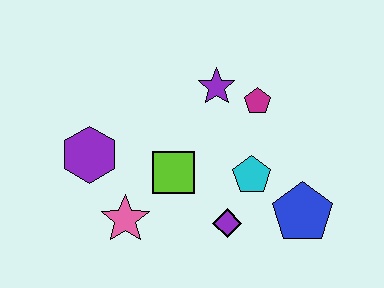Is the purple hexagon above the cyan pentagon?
Yes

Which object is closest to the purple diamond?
The cyan pentagon is closest to the purple diamond.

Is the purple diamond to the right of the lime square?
Yes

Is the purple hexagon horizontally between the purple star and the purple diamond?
No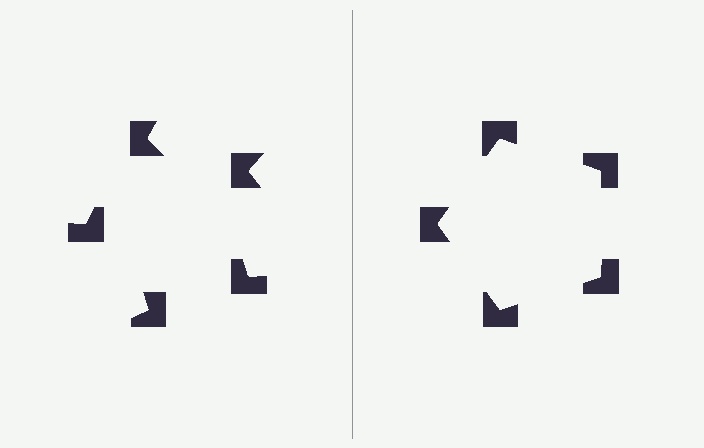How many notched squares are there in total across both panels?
10 — 5 on each side.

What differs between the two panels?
The notched squares are positioned identically on both sides; only the wedge orientations differ. On the right they align to a pentagon; on the left they are misaligned.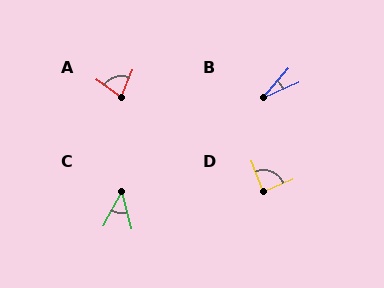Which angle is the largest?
D, at approximately 89 degrees.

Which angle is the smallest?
B, at approximately 25 degrees.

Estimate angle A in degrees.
Approximately 77 degrees.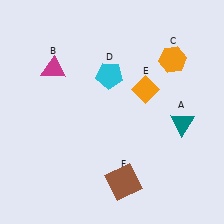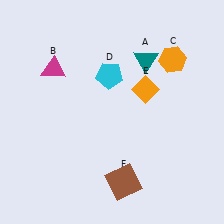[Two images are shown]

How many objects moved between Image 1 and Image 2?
1 object moved between the two images.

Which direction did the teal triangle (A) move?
The teal triangle (A) moved up.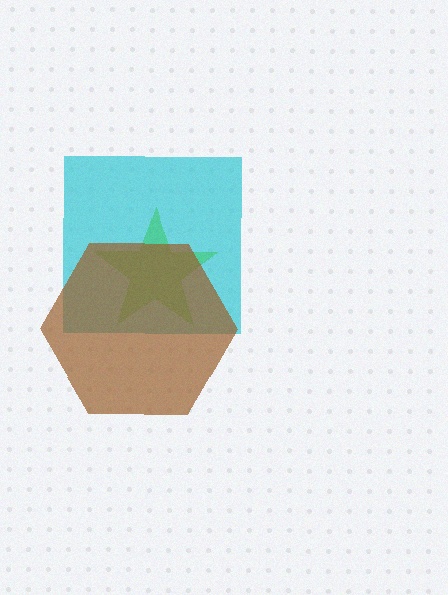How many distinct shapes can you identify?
There are 3 distinct shapes: a cyan square, a green star, a brown hexagon.